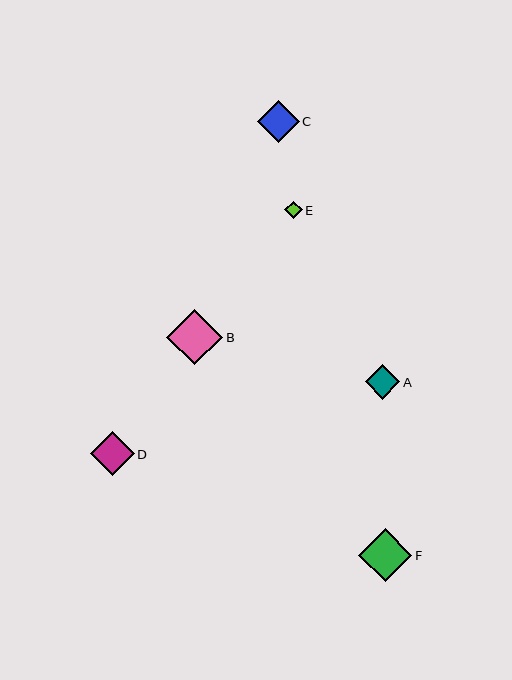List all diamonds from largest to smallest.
From largest to smallest: B, F, D, C, A, E.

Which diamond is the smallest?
Diamond E is the smallest with a size of approximately 17 pixels.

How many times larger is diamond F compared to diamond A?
Diamond F is approximately 1.5 times the size of diamond A.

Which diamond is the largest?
Diamond B is the largest with a size of approximately 56 pixels.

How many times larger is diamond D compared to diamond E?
Diamond D is approximately 2.5 times the size of diamond E.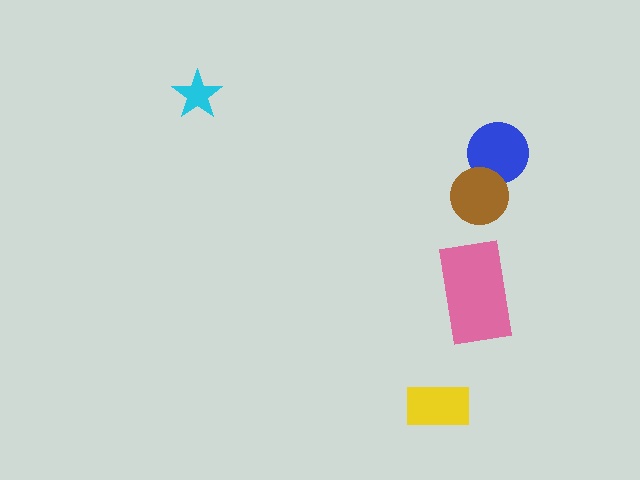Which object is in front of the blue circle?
The brown circle is in front of the blue circle.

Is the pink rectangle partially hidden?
No, no other shape covers it.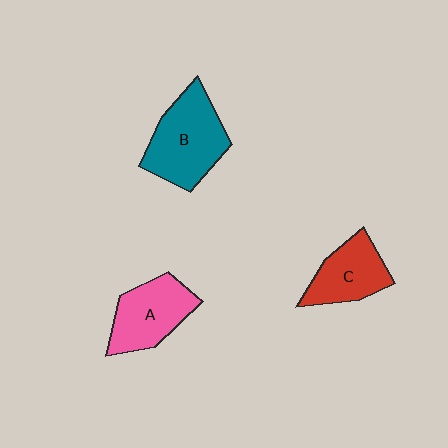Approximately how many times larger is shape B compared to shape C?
Approximately 1.4 times.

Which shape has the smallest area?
Shape C (red).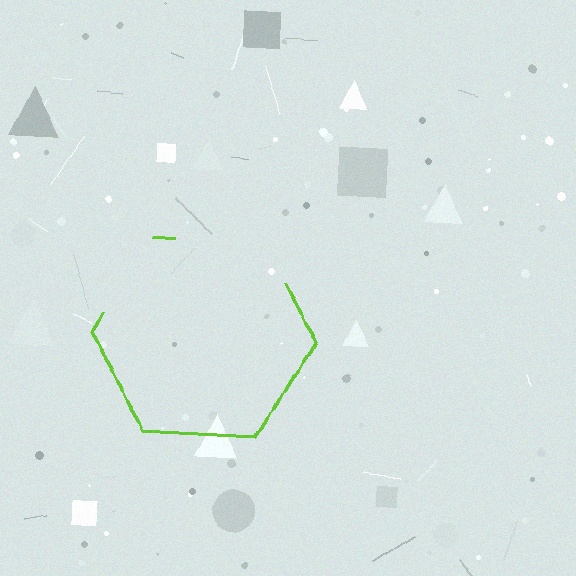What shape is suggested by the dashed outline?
The dashed outline suggests a hexagon.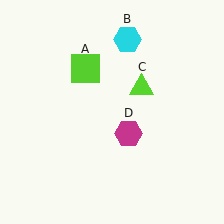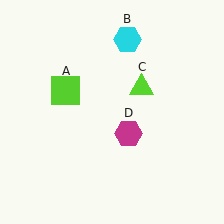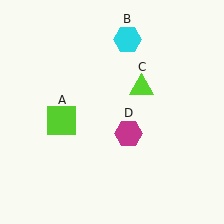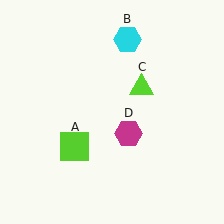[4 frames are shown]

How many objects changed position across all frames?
1 object changed position: lime square (object A).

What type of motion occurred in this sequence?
The lime square (object A) rotated counterclockwise around the center of the scene.